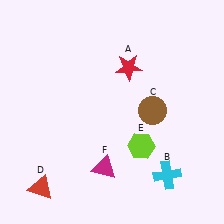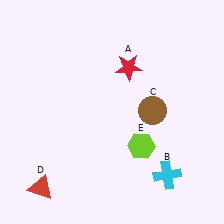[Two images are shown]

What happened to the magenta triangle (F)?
The magenta triangle (F) was removed in Image 2. It was in the bottom-left area of Image 1.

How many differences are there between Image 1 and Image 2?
There is 1 difference between the two images.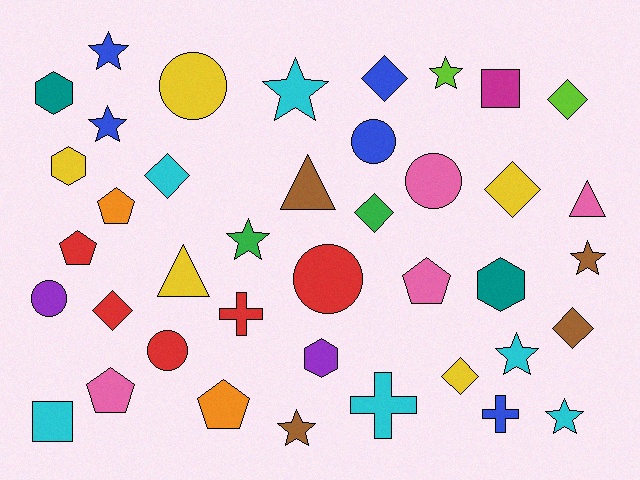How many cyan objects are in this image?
There are 6 cyan objects.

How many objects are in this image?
There are 40 objects.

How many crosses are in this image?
There are 3 crosses.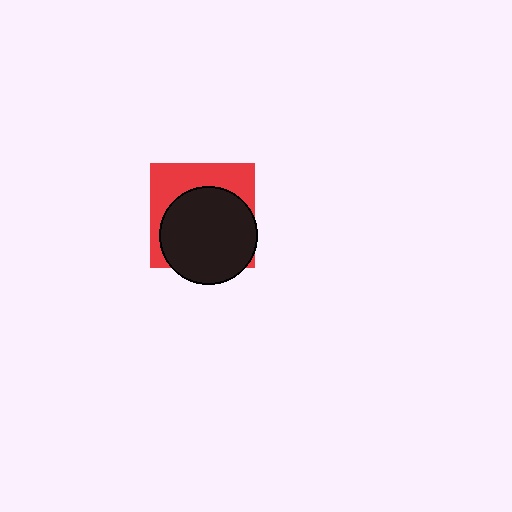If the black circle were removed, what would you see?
You would see the complete red square.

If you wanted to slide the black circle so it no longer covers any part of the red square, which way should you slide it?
Slide it toward the lower-right — that is the most direct way to separate the two shapes.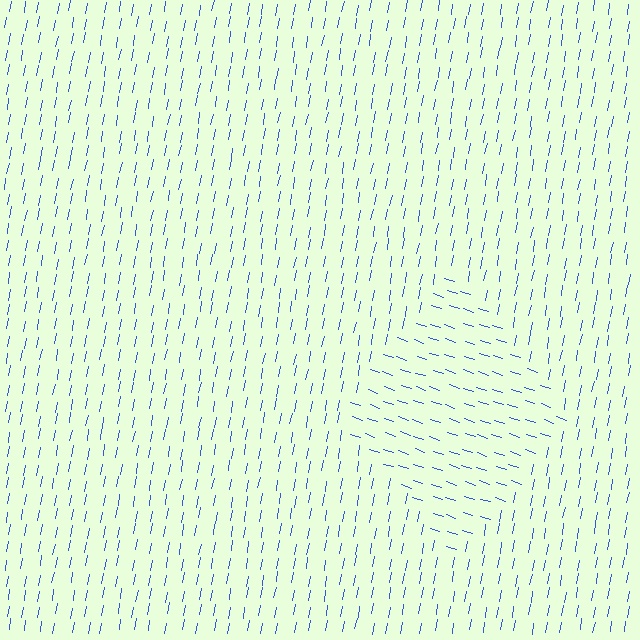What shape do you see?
I see a diamond.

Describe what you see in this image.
The image is filled with small blue line segments. A diamond region in the image has lines oriented differently from the surrounding lines, creating a visible texture boundary.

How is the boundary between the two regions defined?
The boundary is defined purely by a change in line orientation (approximately 82 degrees difference). All lines are the same color and thickness.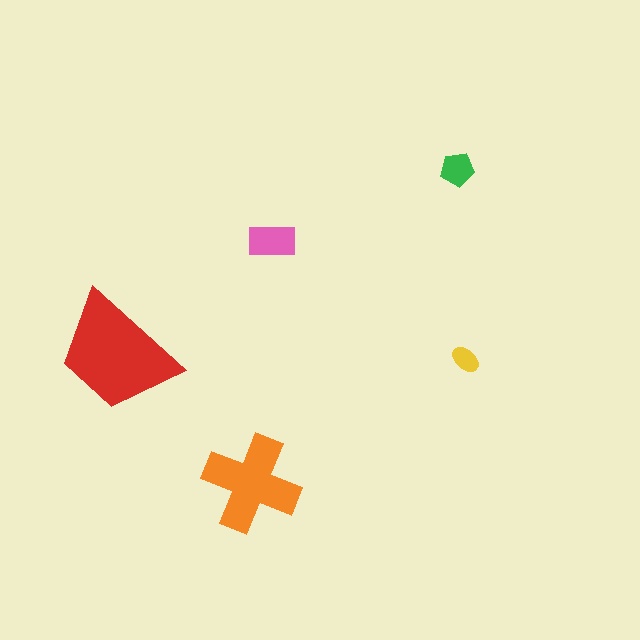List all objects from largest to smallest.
The red trapezoid, the orange cross, the pink rectangle, the green pentagon, the yellow ellipse.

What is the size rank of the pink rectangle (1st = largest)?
3rd.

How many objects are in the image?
There are 5 objects in the image.